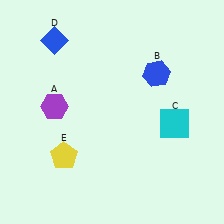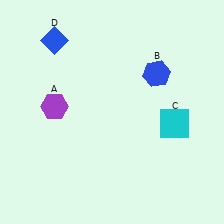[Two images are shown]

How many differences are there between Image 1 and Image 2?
There is 1 difference between the two images.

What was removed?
The yellow pentagon (E) was removed in Image 2.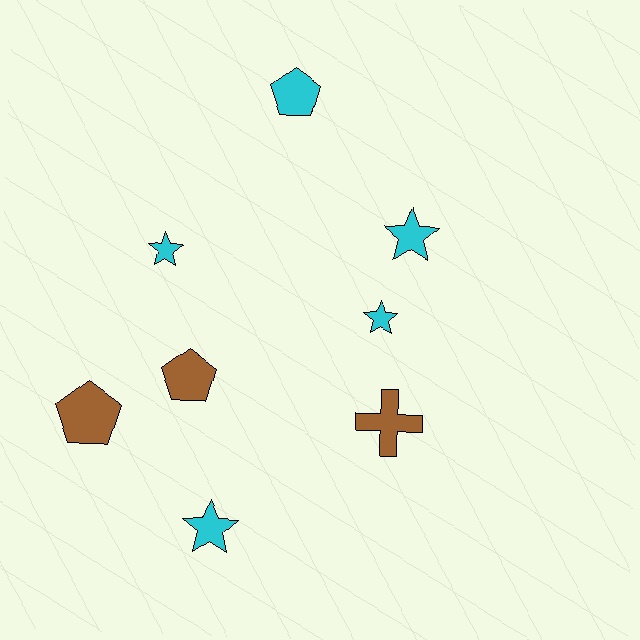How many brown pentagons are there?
There are 2 brown pentagons.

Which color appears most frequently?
Cyan, with 5 objects.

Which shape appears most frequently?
Star, with 4 objects.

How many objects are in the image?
There are 8 objects.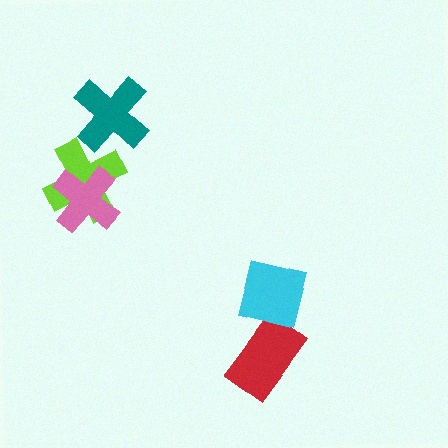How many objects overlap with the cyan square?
1 object overlaps with the cyan square.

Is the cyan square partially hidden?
No, no other shape covers it.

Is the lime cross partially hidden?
Yes, it is partially covered by another shape.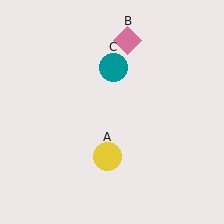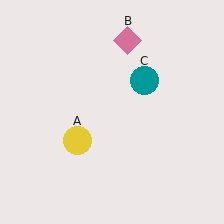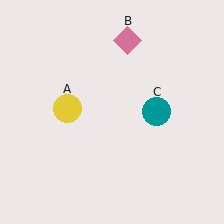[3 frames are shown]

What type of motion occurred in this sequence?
The yellow circle (object A), teal circle (object C) rotated clockwise around the center of the scene.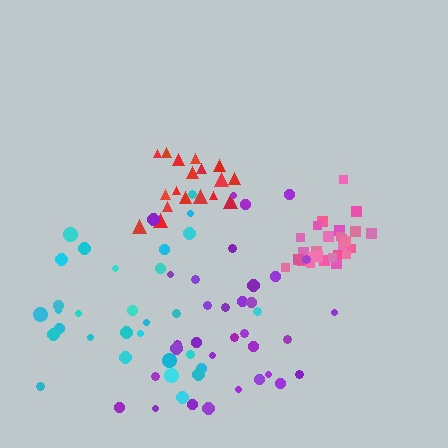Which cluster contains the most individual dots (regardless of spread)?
Purple (33).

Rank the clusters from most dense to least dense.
pink, red, purple, cyan.